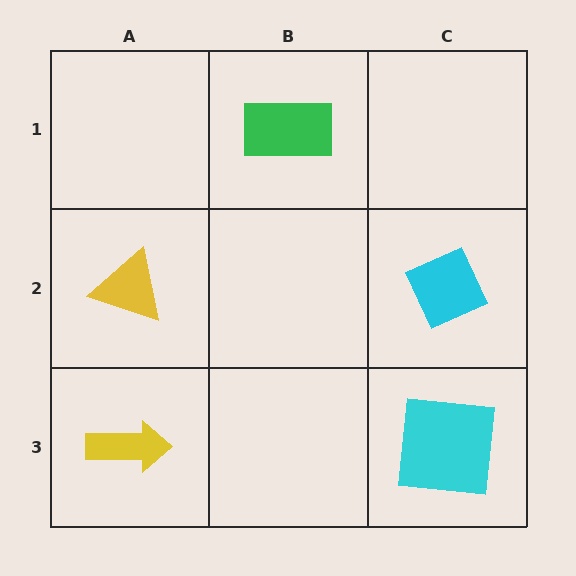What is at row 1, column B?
A green rectangle.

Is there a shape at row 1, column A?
No, that cell is empty.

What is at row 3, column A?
A yellow arrow.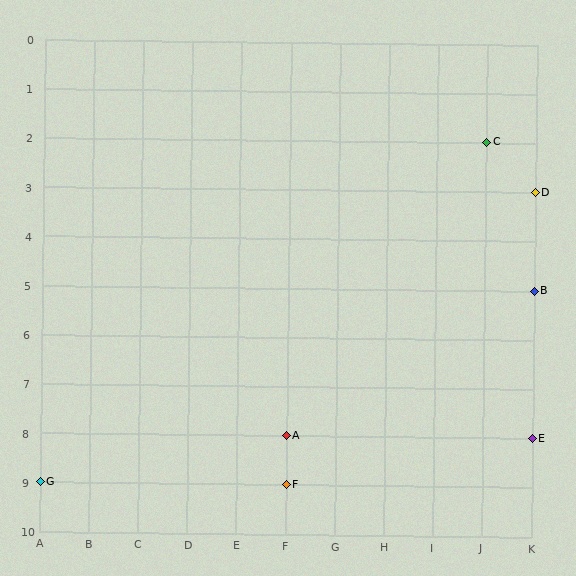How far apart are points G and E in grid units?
Points G and E are 10 columns and 1 row apart (about 10.0 grid units diagonally).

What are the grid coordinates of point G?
Point G is at grid coordinates (A, 9).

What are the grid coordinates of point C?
Point C is at grid coordinates (J, 2).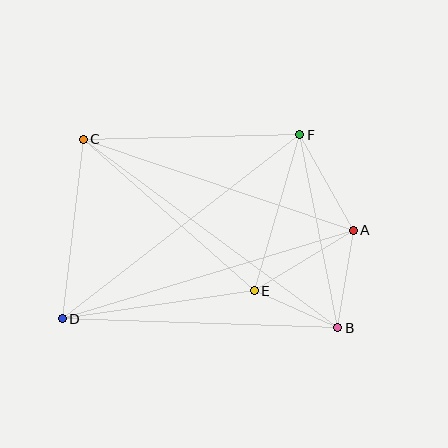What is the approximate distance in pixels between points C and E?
The distance between C and E is approximately 228 pixels.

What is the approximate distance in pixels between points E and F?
The distance between E and F is approximately 162 pixels.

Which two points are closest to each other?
Points B and E are closest to each other.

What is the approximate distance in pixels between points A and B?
The distance between A and B is approximately 99 pixels.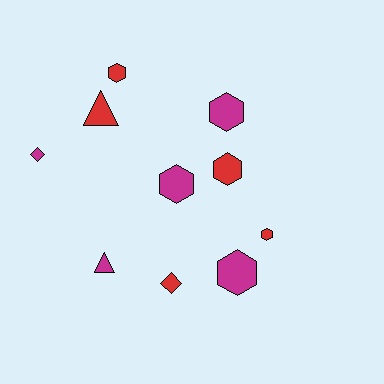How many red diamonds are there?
There is 1 red diamond.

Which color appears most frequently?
Red, with 5 objects.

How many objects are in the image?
There are 10 objects.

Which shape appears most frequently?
Hexagon, with 6 objects.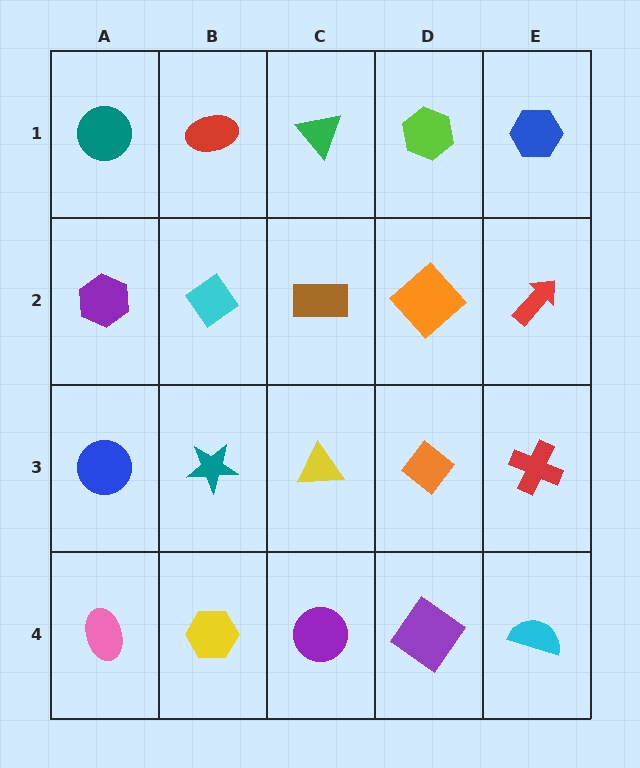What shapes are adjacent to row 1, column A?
A purple hexagon (row 2, column A), a red ellipse (row 1, column B).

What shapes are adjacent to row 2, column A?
A teal circle (row 1, column A), a blue circle (row 3, column A), a cyan diamond (row 2, column B).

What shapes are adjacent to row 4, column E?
A red cross (row 3, column E), a purple diamond (row 4, column D).